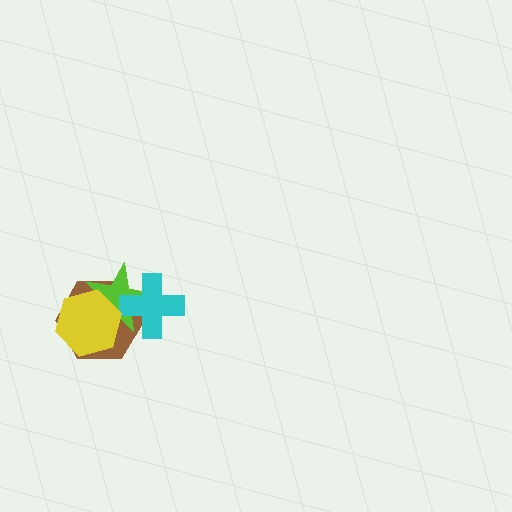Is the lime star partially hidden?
Yes, it is partially covered by another shape.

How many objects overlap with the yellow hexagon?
2 objects overlap with the yellow hexagon.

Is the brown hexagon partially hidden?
Yes, it is partially covered by another shape.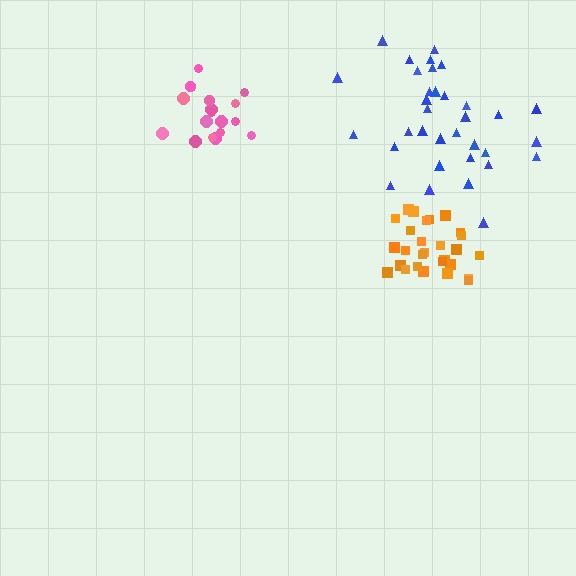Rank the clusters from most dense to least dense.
orange, pink, blue.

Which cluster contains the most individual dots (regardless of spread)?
Blue (34).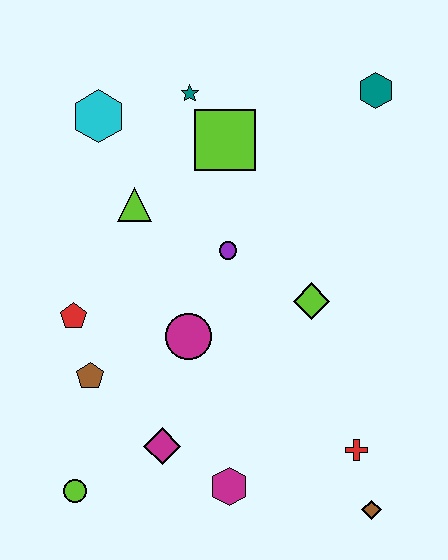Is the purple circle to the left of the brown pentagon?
No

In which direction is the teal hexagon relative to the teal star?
The teal hexagon is to the right of the teal star.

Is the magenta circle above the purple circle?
No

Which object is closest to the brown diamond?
The red cross is closest to the brown diamond.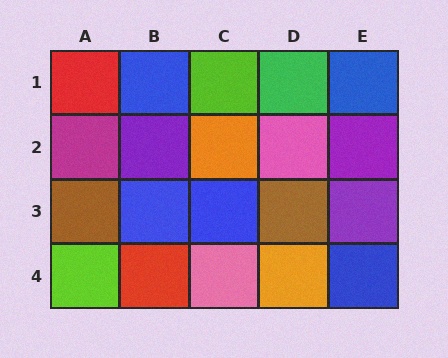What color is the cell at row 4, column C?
Pink.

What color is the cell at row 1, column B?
Blue.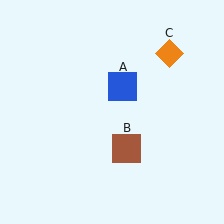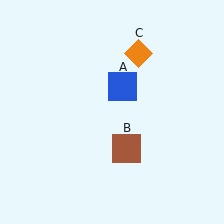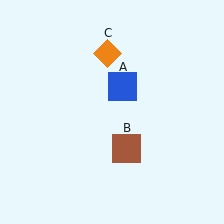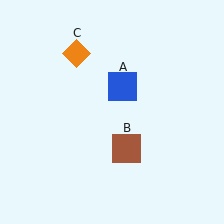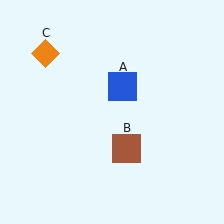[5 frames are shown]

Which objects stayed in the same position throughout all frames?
Blue square (object A) and brown square (object B) remained stationary.